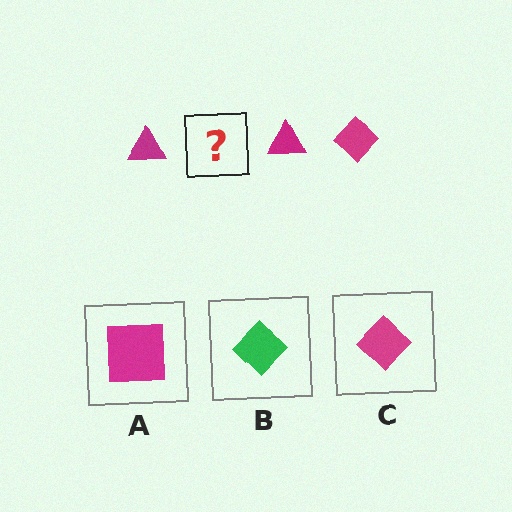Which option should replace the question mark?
Option C.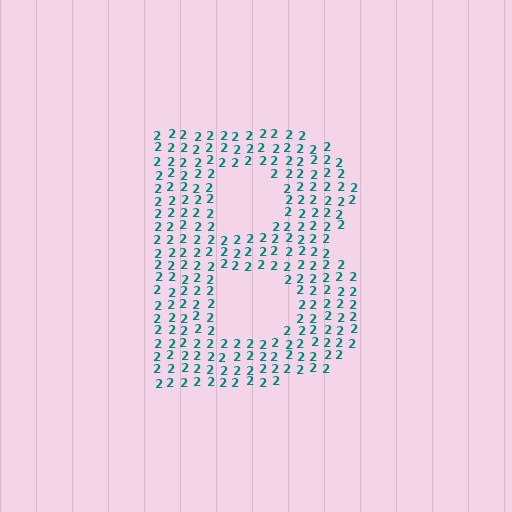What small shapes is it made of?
It is made of small digit 2's.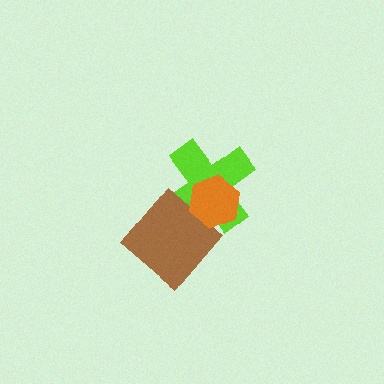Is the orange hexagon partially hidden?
No, no other shape covers it.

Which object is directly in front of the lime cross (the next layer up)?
The brown diamond is directly in front of the lime cross.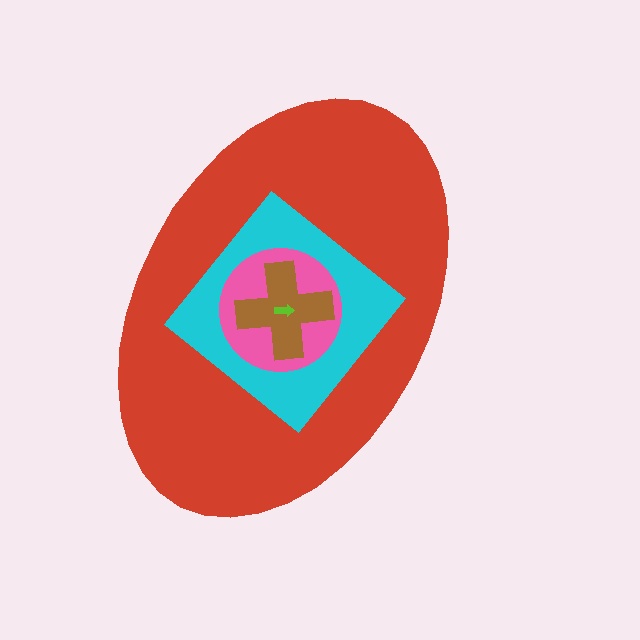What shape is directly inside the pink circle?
The brown cross.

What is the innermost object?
The lime arrow.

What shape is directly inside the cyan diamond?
The pink circle.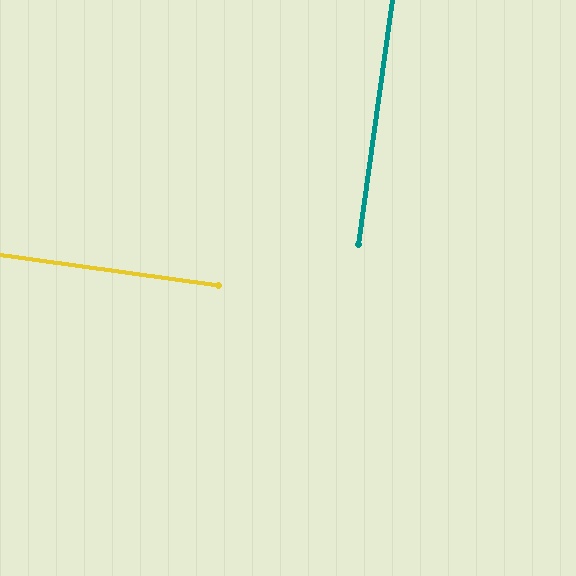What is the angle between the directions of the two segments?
Approximately 90 degrees.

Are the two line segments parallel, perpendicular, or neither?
Perpendicular — they meet at approximately 90°.